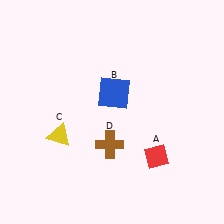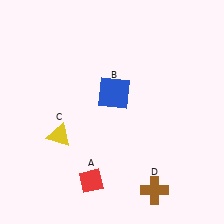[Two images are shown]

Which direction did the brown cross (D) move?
The brown cross (D) moved down.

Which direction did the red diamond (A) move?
The red diamond (A) moved left.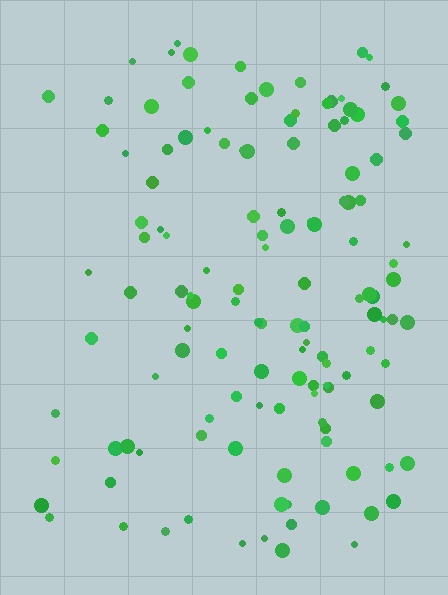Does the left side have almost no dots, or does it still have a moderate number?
Still a moderate number, just noticeably fewer than the right.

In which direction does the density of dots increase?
From left to right, with the right side densest.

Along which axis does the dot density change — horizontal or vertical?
Horizontal.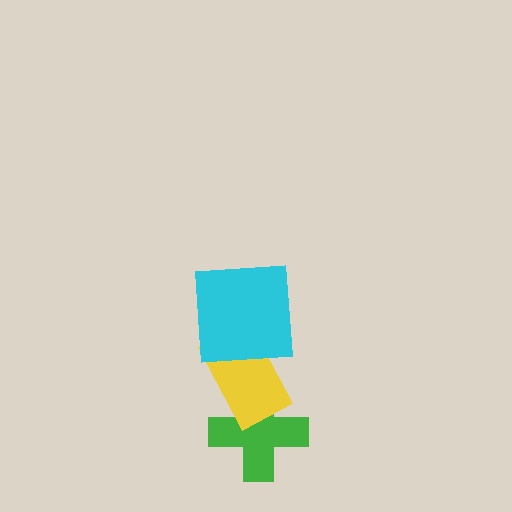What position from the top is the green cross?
The green cross is 3rd from the top.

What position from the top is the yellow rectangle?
The yellow rectangle is 2nd from the top.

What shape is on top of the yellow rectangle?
The cyan square is on top of the yellow rectangle.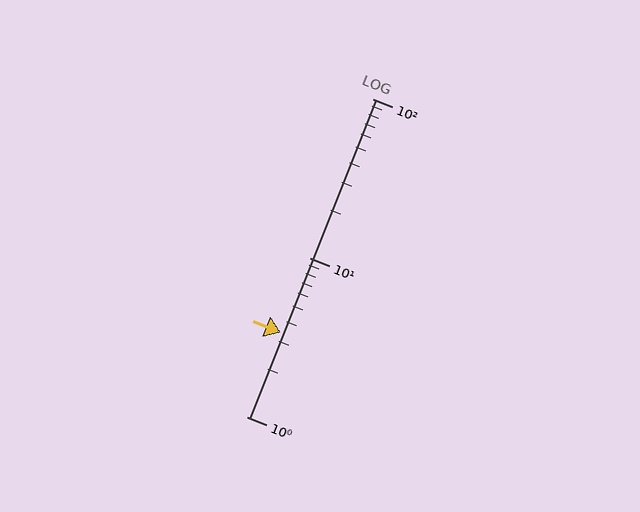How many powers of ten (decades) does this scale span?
The scale spans 2 decades, from 1 to 100.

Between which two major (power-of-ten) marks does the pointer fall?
The pointer is between 1 and 10.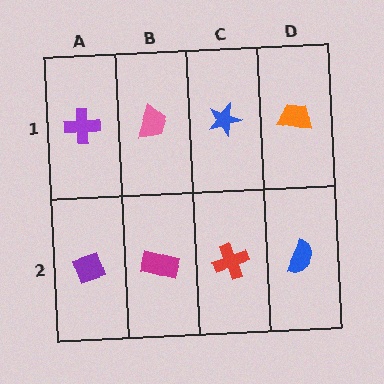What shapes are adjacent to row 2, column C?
A blue star (row 1, column C), a magenta rectangle (row 2, column B), a blue semicircle (row 2, column D).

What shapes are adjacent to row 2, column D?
An orange trapezoid (row 1, column D), a red cross (row 2, column C).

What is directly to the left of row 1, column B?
A purple cross.